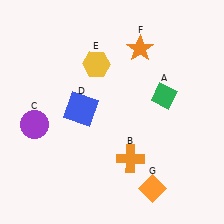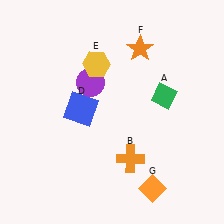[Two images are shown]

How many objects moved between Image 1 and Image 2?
1 object moved between the two images.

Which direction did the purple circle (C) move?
The purple circle (C) moved right.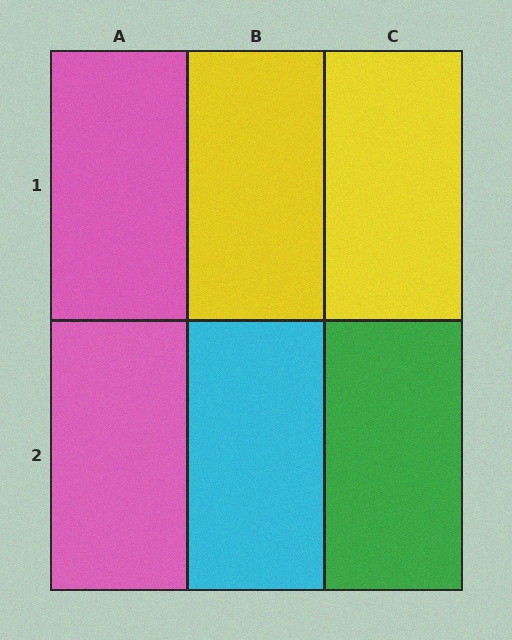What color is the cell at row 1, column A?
Pink.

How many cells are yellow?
2 cells are yellow.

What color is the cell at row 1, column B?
Yellow.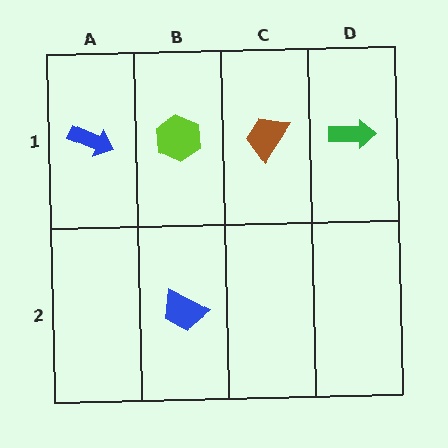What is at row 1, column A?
A blue arrow.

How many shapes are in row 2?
1 shape.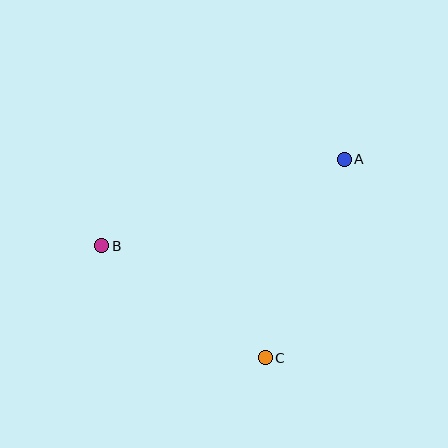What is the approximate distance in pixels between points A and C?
The distance between A and C is approximately 213 pixels.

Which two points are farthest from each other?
Points A and B are farthest from each other.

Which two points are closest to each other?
Points B and C are closest to each other.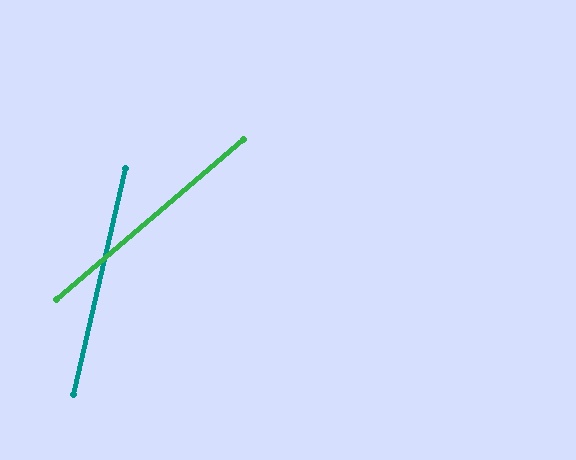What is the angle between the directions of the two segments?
Approximately 37 degrees.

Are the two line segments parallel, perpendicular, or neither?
Neither parallel nor perpendicular — they differ by about 37°.